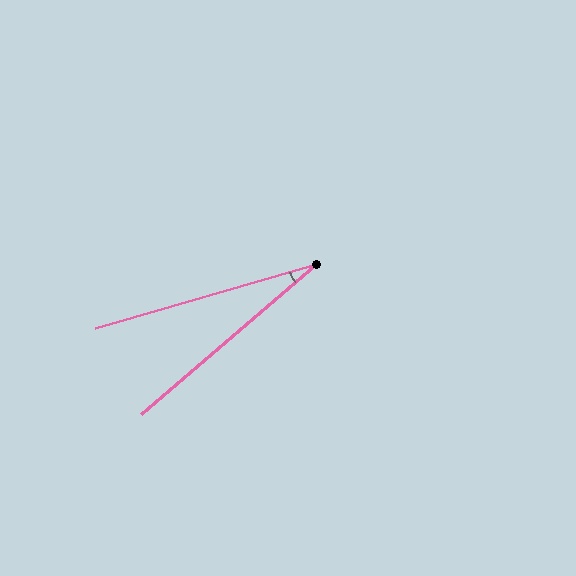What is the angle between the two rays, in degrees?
Approximately 24 degrees.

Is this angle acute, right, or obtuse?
It is acute.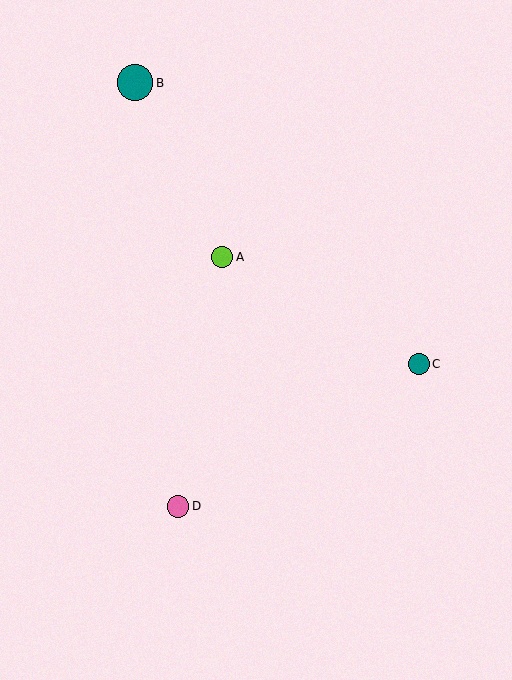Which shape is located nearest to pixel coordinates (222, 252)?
The lime circle (labeled A) at (222, 257) is nearest to that location.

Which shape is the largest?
The teal circle (labeled B) is the largest.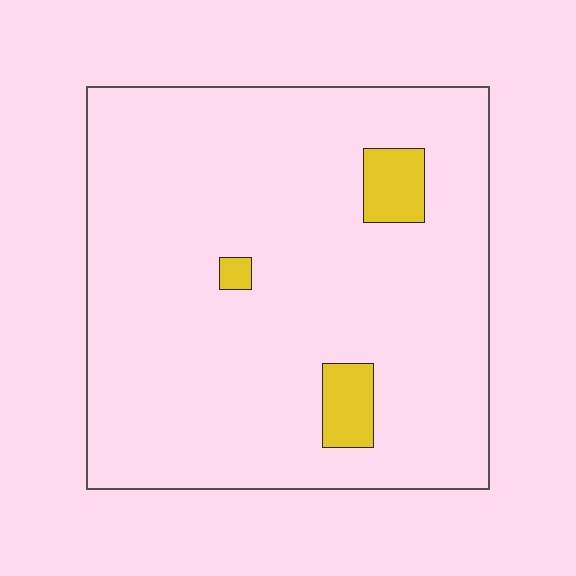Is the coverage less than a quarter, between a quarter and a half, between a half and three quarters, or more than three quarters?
Less than a quarter.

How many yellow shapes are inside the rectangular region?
3.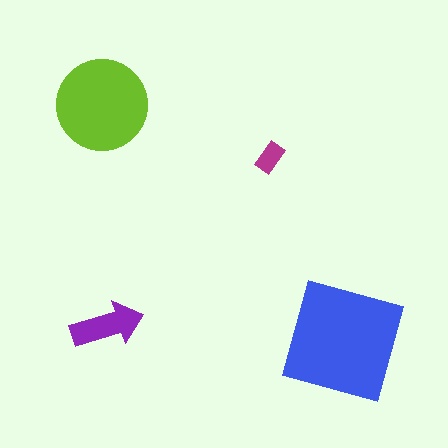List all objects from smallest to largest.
The magenta rectangle, the purple arrow, the lime circle, the blue square.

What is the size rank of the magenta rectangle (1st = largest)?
4th.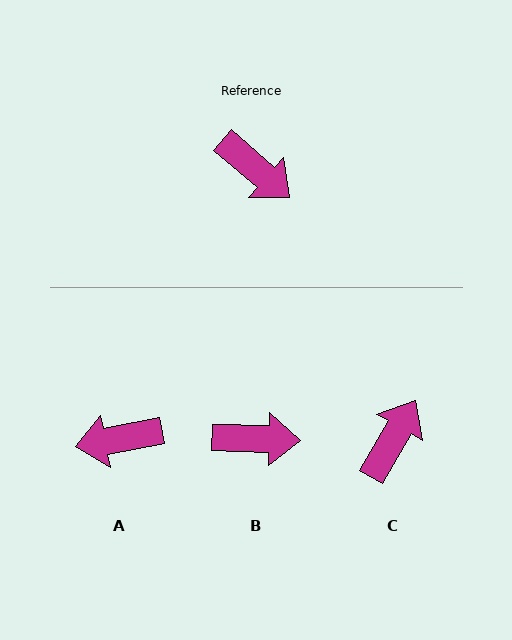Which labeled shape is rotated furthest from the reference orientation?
A, about 129 degrees away.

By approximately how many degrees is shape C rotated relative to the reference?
Approximately 101 degrees counter-clockwise.